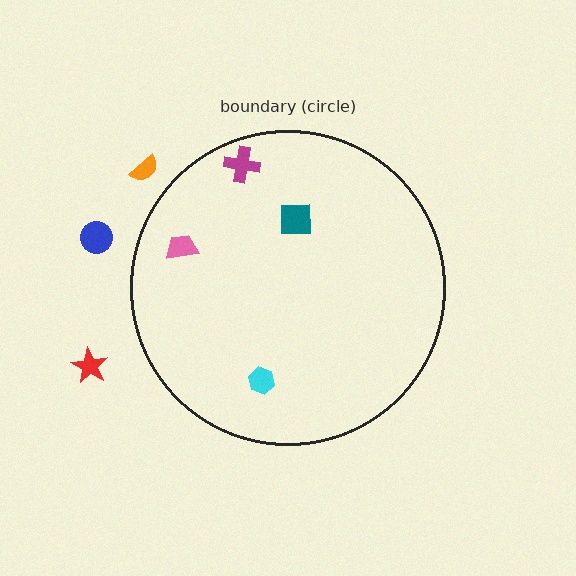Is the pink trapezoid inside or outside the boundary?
Inside.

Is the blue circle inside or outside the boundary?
Outside.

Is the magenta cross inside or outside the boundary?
Inside.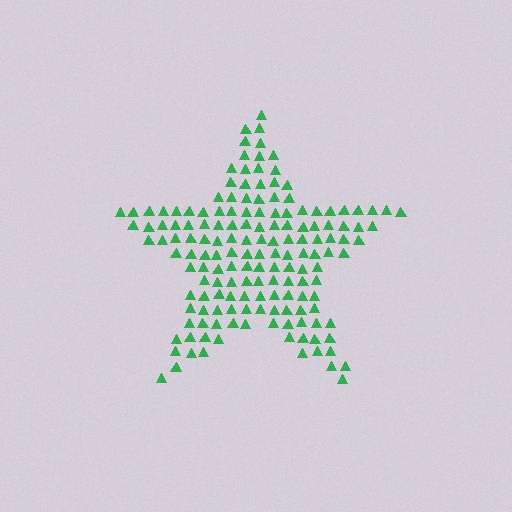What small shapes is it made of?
It is made of small triangles.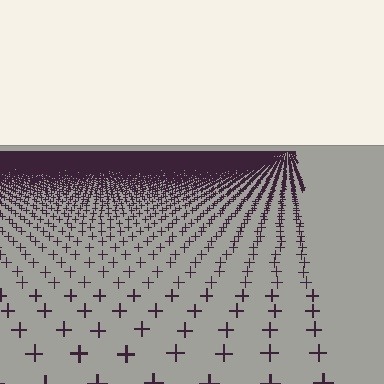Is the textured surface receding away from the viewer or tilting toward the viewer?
The surface is receding away from the viewer. Texture elements get smaller and denser toward the top.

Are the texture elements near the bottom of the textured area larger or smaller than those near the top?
Larger. Near the bottom, elements are closer to the viewer and appear at a bigger on-screen size.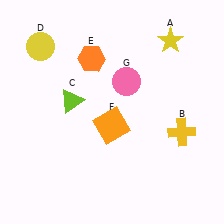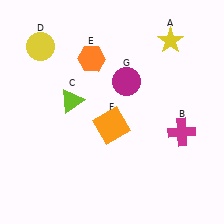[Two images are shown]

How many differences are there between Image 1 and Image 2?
There are 2 differences between the two images.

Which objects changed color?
B changed from yellow to magenta. G changed from pink to magenta.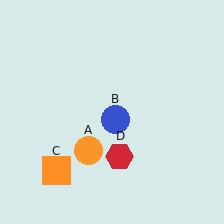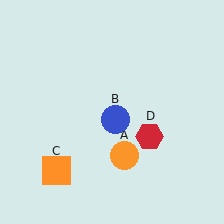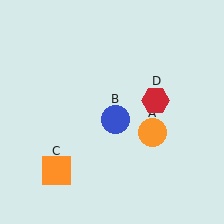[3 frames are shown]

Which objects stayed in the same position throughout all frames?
Blue circle (object B) and orange square (object C) remained stationary.